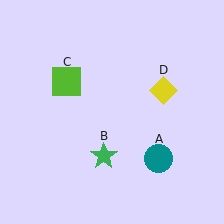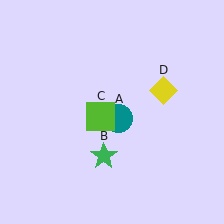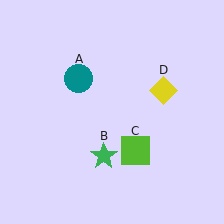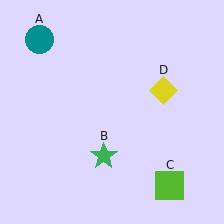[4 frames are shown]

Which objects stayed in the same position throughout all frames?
Green star (object B) and yellow diamond (object D) remained stationary.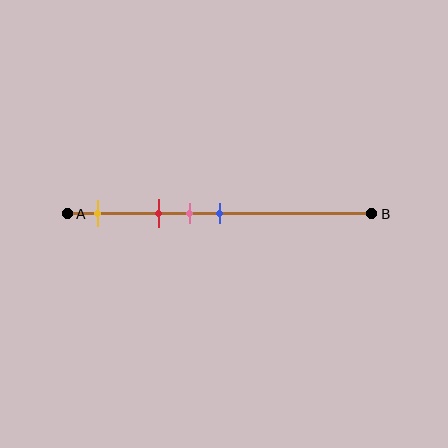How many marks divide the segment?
There are 4 marks dividing the segment.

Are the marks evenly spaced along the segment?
No, the marks are not evenly spaced.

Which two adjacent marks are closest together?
The pink and blue marks are the closest adjacent pair.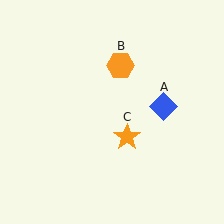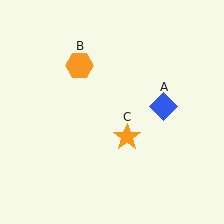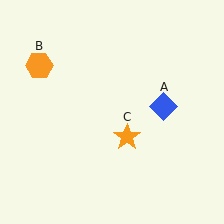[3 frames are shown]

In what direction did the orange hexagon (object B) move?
The orange hexagon (object B) moved left.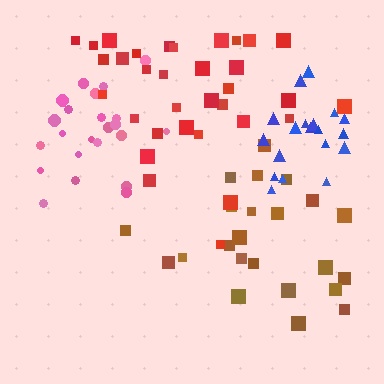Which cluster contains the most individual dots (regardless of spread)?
Red (34).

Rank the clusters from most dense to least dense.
blue, pink, red, brown.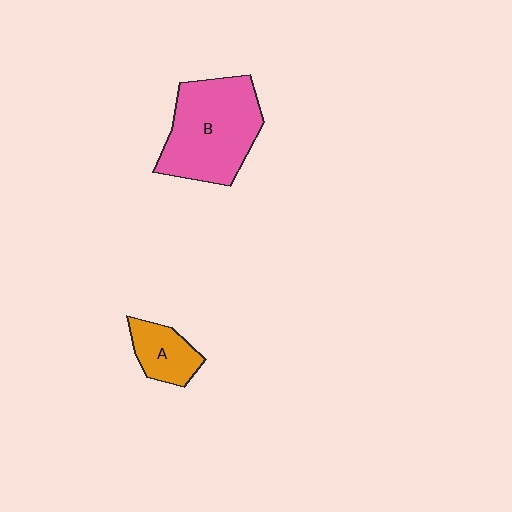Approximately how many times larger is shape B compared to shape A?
Approximately 2.6 times.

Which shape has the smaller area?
Shape A (orange).